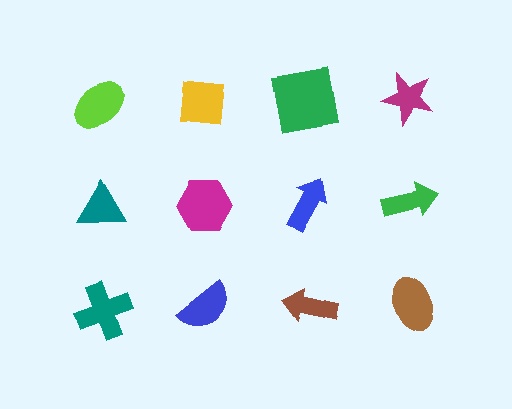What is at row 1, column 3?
A green square.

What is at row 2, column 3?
A blue arrow.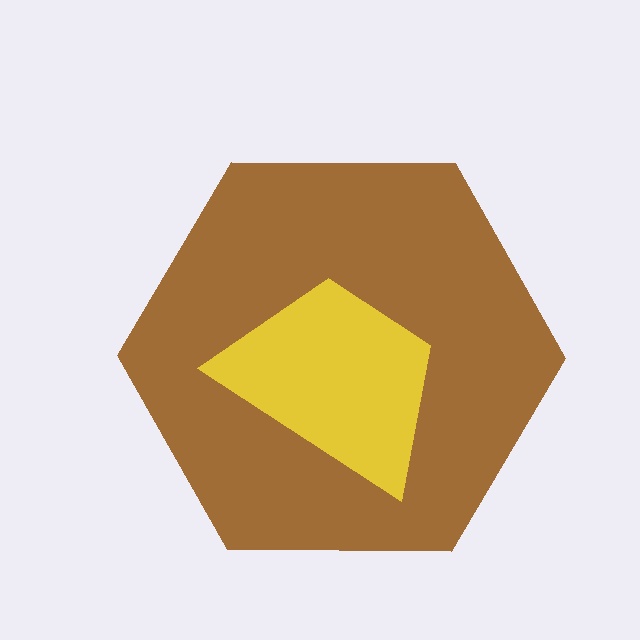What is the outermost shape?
The brown hexagon.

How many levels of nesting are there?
2.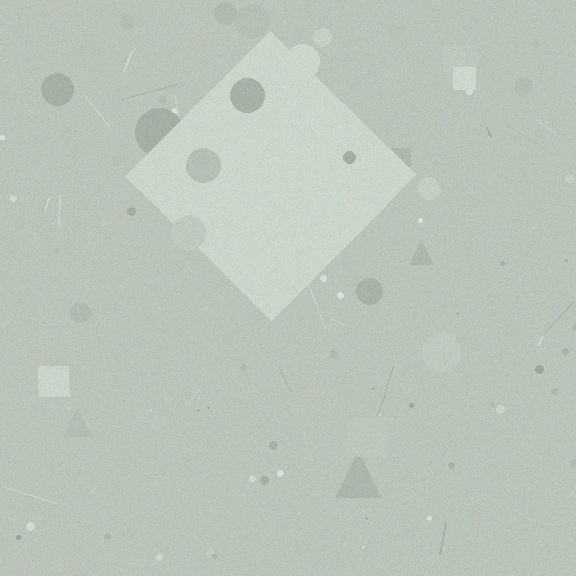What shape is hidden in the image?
A diamond is hidden in the image.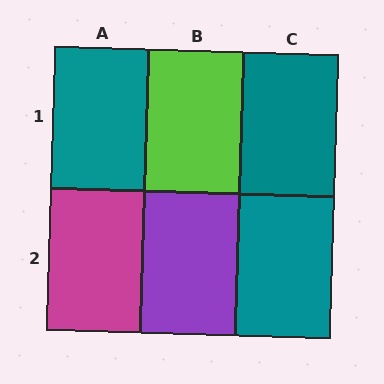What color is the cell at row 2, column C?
Teal.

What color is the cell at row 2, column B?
Purple.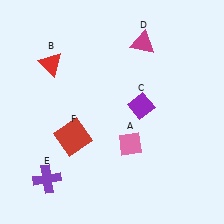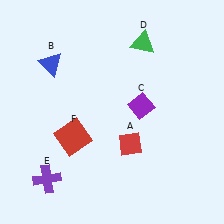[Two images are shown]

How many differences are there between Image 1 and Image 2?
There are 3 differences between the two images.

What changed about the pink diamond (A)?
In Image 1, A is pink. In Image 2, it changed to red.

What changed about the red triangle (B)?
In Image 1, B is red. In Image 2, it changed to blue.